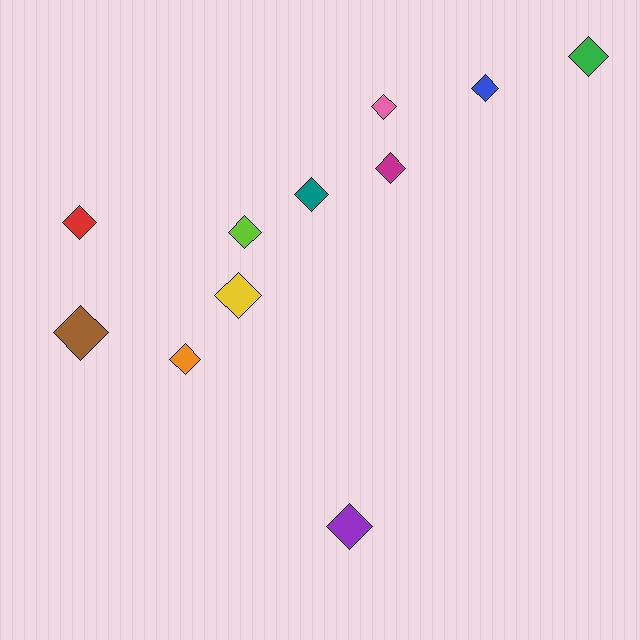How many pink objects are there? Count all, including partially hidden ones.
There is 1 pink object.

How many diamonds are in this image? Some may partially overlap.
There are 11 diamonds.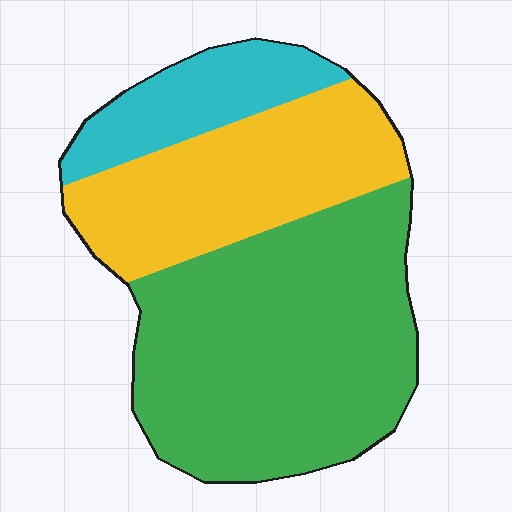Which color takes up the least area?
Cyan, at roughly 15%.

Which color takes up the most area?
Green, at roughly 55%.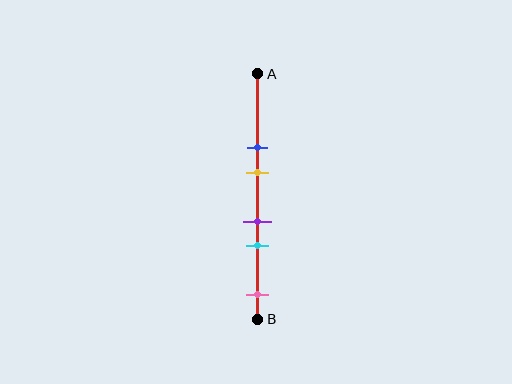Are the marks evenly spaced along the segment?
No, the marks are not evenly spaced.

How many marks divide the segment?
There are 5 marks dividing the segment.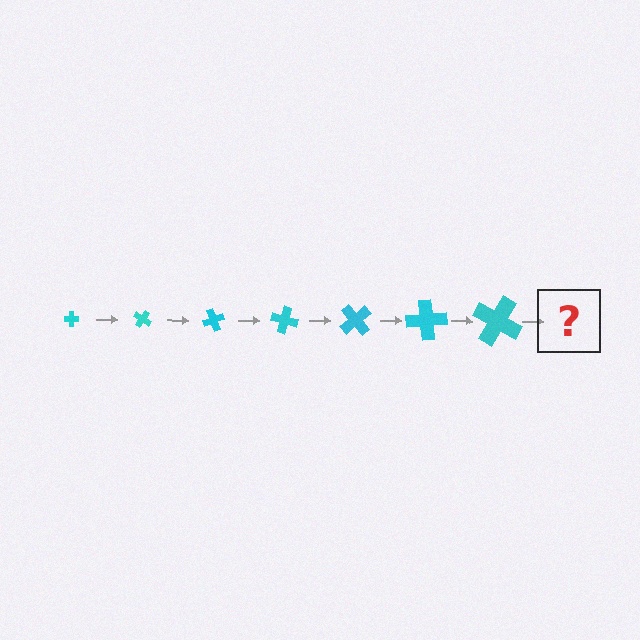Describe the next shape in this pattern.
It should be a cross, larger than the previous one and rotated 245 degrees from the start.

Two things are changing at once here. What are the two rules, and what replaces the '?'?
The two rules are that the cross grows larger each step and it rotates 35 degrees each step. The '?' should be a cross, larger than the previous one and rotated 245 degrees from the start.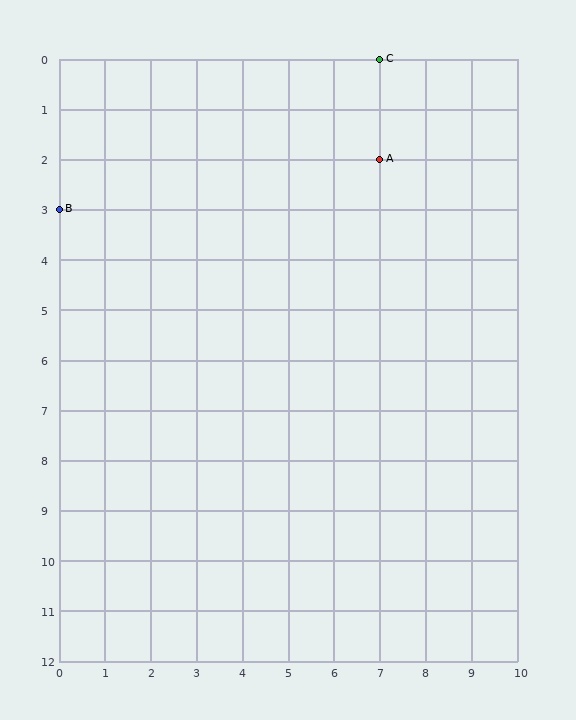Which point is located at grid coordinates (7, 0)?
Point C is at (7, 0).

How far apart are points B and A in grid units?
Points B and A are 7 columns and 1 row apart (about 7.1 grid units diagonally).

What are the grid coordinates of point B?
Point B is at grid coordinates (0, 3).